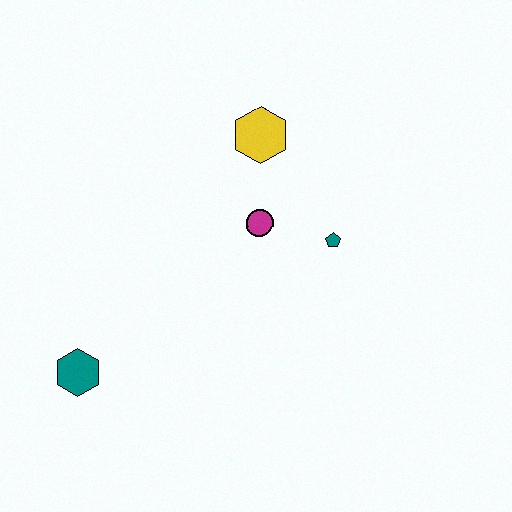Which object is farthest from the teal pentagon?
The teal hexagon is farthest from the teal pentagon.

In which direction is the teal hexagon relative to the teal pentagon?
The teal hexagon is to the left of the teal pentagon.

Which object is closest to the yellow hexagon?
The magenta circle is closest to the yellow hexagon.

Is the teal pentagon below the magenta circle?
Yes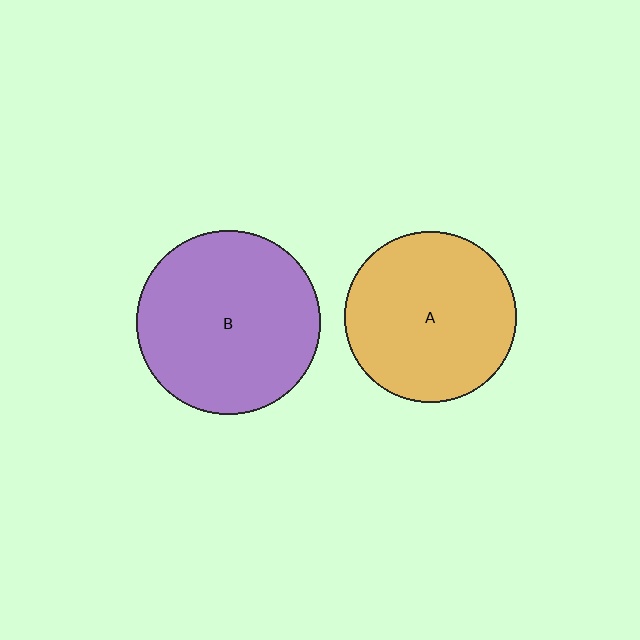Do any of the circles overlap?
No, none of the circles overlap.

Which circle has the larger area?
Circle B (purple).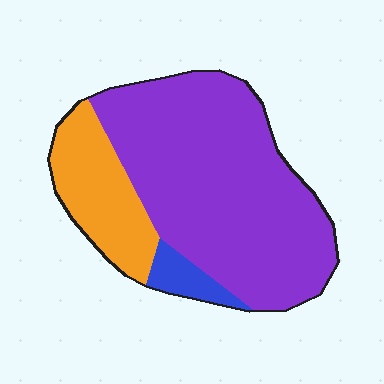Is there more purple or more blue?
Purple.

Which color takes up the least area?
Blue, at roughly 5%.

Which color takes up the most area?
Purple, at roughly 70%.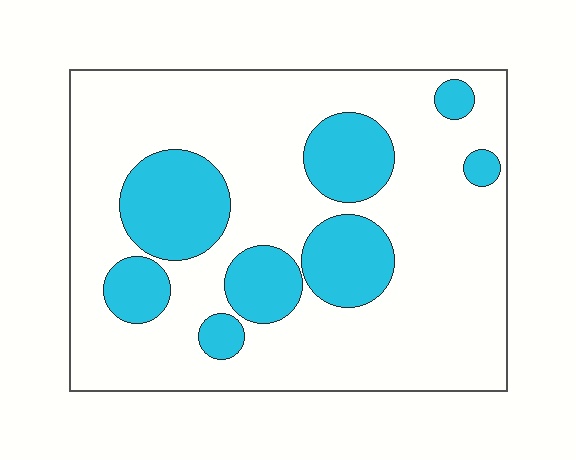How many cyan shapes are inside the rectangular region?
8.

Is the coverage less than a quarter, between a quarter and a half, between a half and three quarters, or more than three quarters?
Between a quarter and a half.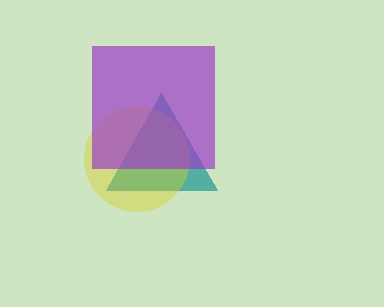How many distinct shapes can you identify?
There are 3 distinct shapes: a teal triangle, a yellow circle, a purple square.